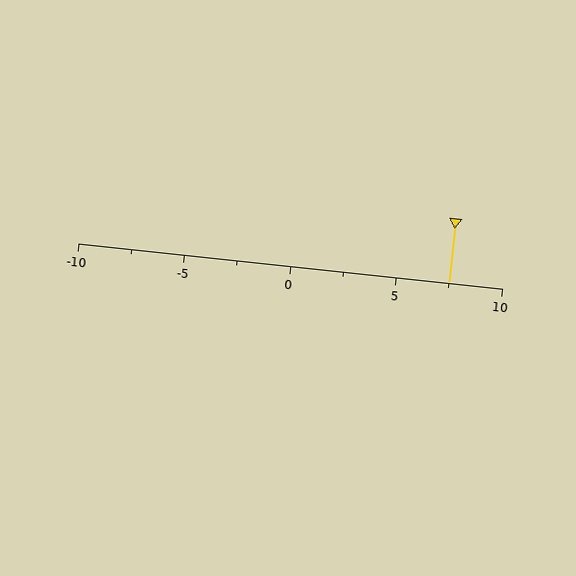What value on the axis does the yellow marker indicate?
The marker indicates approximately 7.5.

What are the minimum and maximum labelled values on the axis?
The axis runs from -10 to 10.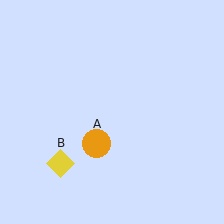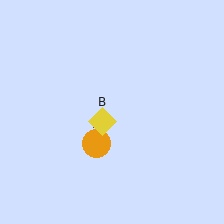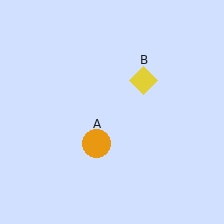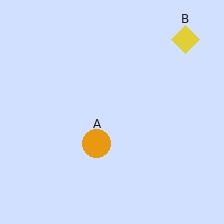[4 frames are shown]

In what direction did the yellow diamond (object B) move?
The yellow diamond (object B) moved up and to the right.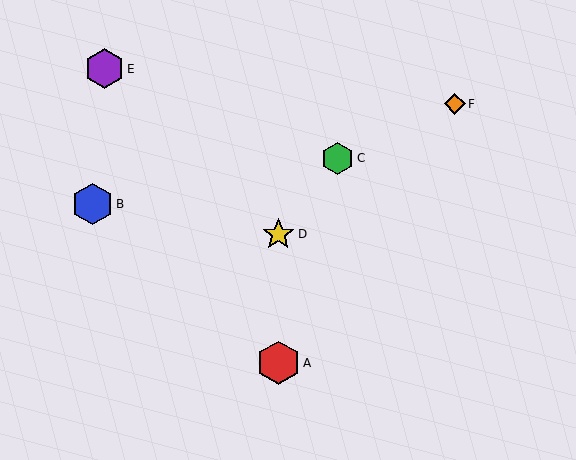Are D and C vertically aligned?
No, D is at x≈278 and C is at x≈338.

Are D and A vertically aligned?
Yes, both are at x≈278.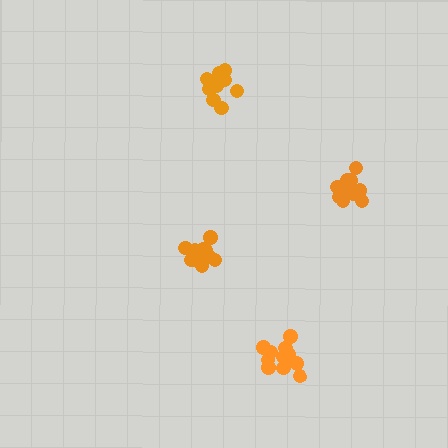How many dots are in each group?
Group 1: 13 dots, Group 2: 10 dots, Group 3: 11 dots, Group 4: 13 dots (47 total).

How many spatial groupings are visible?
There are 4 spatial groupings.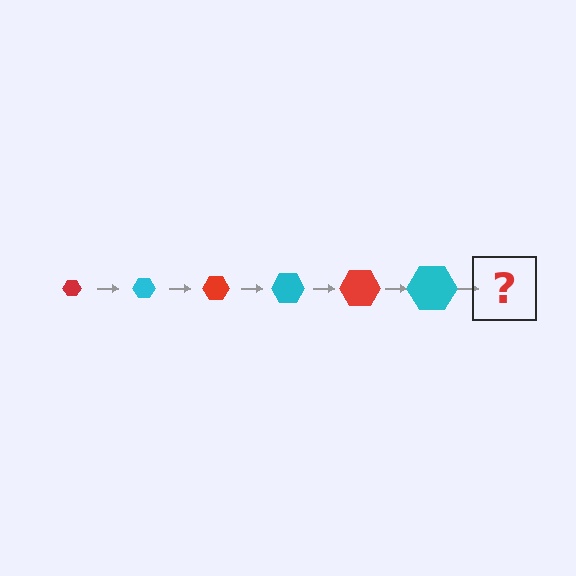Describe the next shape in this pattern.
It should be a red hexagon, larger than the previous one.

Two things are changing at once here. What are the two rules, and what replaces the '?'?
The two rules are that the hexagon grows larger each step and the color cycles through red and cyan. The '?' should be a red hexagon, larger than the previous one.